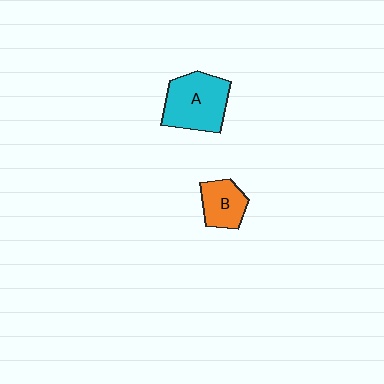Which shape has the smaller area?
Shape B (orange).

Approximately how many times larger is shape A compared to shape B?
Approximately 1.7 times.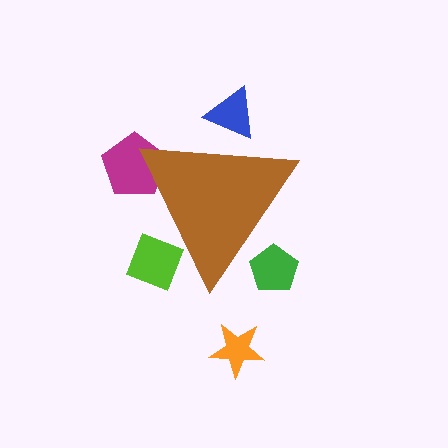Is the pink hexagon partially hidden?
Yes, the pink hexagon is partially hidden behind the brown triangle.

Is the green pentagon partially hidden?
Yes, the green pentagon is partially hidden behind the brown triangle.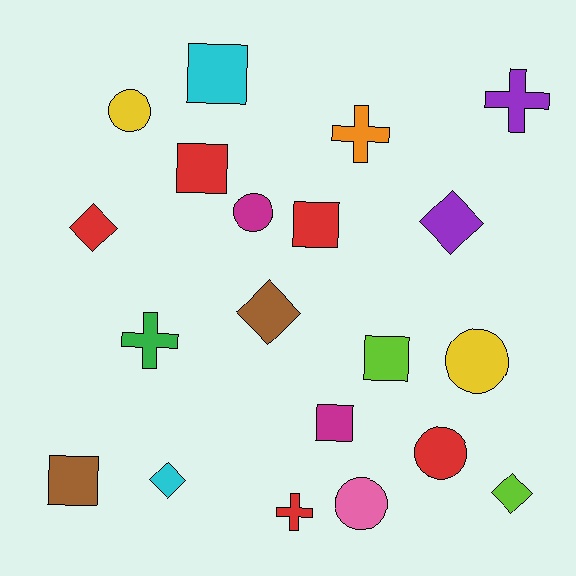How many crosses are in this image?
There are 4 crosses.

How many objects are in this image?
There are 20 objects.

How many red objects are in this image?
There are 5 red objects.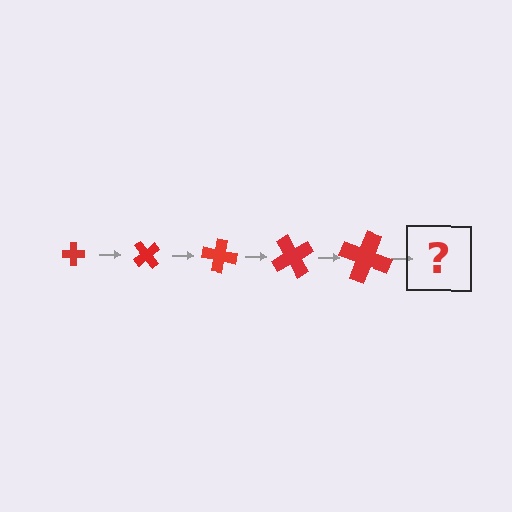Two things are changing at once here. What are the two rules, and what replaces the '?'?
The two rules are that the cross grows larger each step and it rotates 50 degrees each step. The '?' should be a cross, larger than the previous one and rotated 250 degrees from the start.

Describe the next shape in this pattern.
It should be a cross, larger than the previous one and rotated 250 degrees from the start.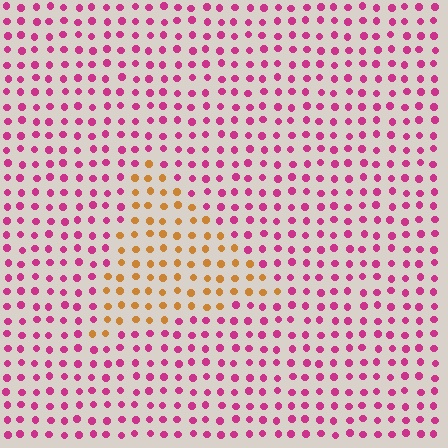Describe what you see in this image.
The image is filled with small magenta elements in a uniform arrangement. A triangle-shaped region is visible where the elements are tinted to a slightly different hue, forming a subtle color boundary.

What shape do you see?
I see a triangle.